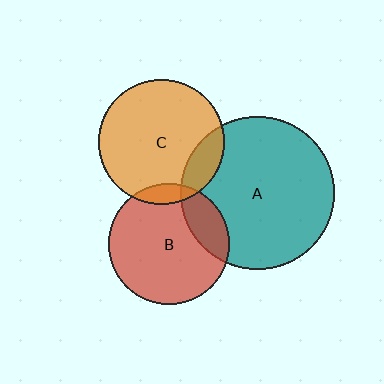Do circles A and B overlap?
Yes.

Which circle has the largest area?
Circle A (teal).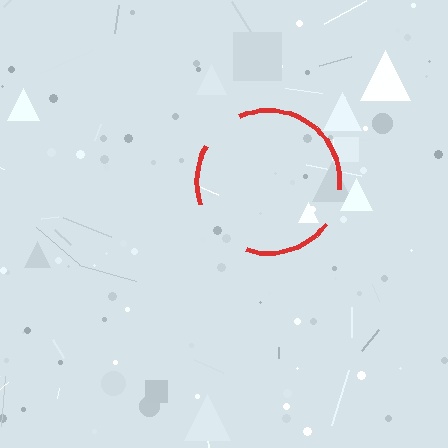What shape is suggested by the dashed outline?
The dashed outline suggests a circle.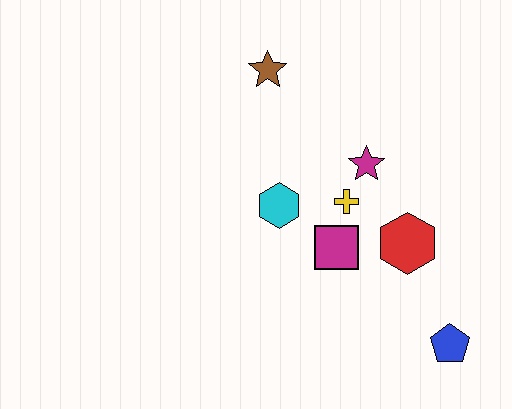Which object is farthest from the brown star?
The blue pentagon is farthest from the brown star.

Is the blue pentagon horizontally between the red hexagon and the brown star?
No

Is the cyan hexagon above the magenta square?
Yes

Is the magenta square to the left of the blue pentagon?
Yes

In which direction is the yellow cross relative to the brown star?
The yellow cross is below the brown star.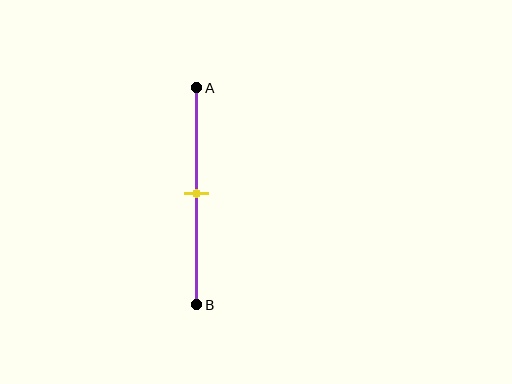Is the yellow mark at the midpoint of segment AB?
Yes, the mark is approximately at the midpoint.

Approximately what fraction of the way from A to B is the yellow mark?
The yellow mark is approximately 50% of the way from A to B.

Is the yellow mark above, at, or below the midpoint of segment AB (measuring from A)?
The yellow mark is approximately at the midpoint of segment AB.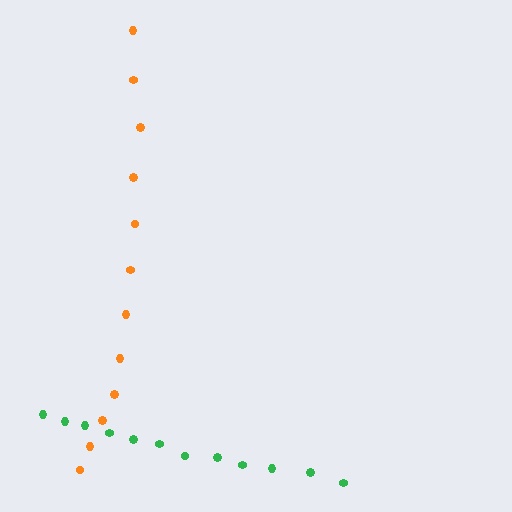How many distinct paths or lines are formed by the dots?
There are 2 distinct paths.